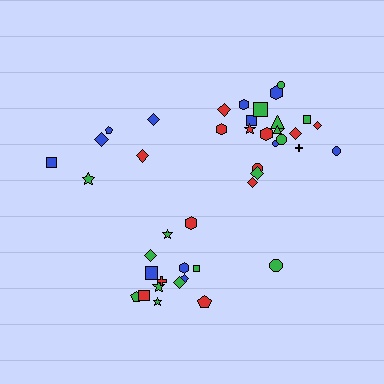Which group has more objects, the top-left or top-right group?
The top-right group.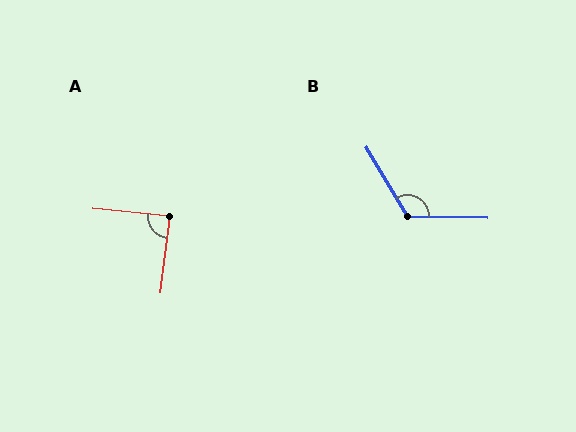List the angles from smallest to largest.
A (88°), B (122°).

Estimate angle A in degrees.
Approximately 88 degrees.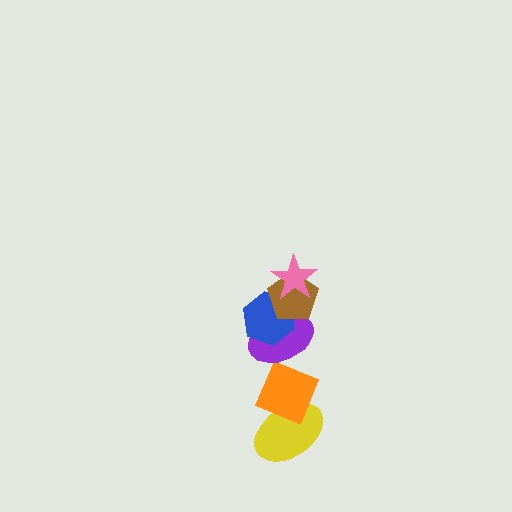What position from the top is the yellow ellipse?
The yellow ellipse is 6th from the top.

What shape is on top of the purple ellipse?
The blue hexagon is on top of the purple ellipse.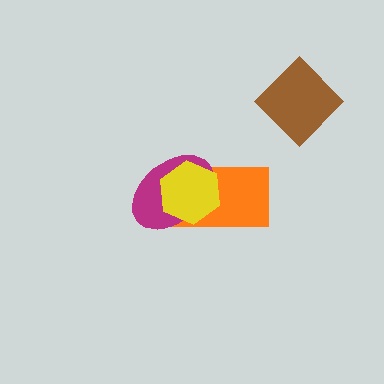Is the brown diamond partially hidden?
No, no other shape covers it.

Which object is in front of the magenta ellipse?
The yellow hexagon is in front of the magenta ellipse.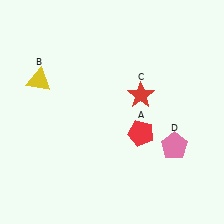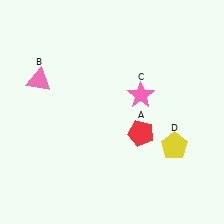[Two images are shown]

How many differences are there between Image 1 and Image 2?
There are 3 differences between the two images.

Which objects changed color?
B changed from yellow to pink. C changed from red to pink. D changed from pink to yellow.